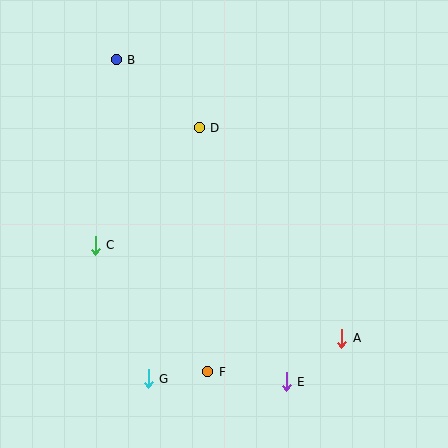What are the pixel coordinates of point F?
Point F is at (208, 372).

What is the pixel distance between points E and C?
The distance between E and C is 235 pixels.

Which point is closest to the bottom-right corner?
Point A is closest to the bottom-right corner.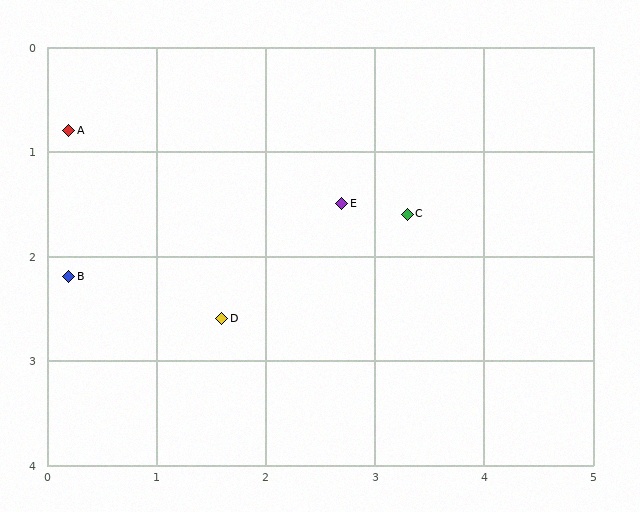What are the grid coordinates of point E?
Point E is at approximately (2.7, 1.5).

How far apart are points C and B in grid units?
Points C and B are about 3.2 grid units apart.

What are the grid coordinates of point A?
Point A is at approximately (0.2, 0.8).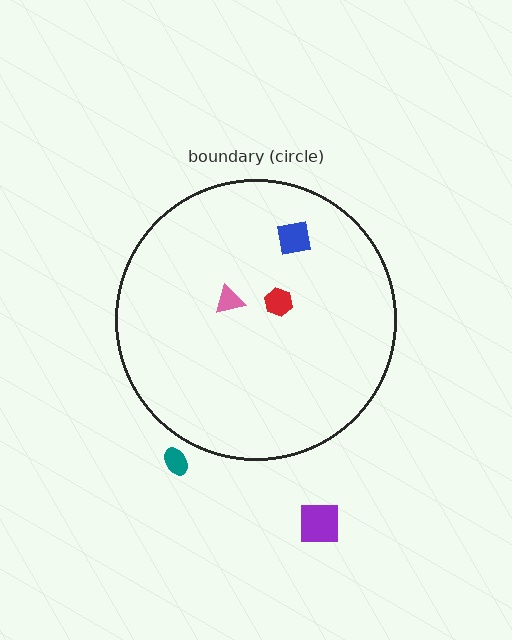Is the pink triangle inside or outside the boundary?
Inside.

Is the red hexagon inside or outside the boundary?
Inside.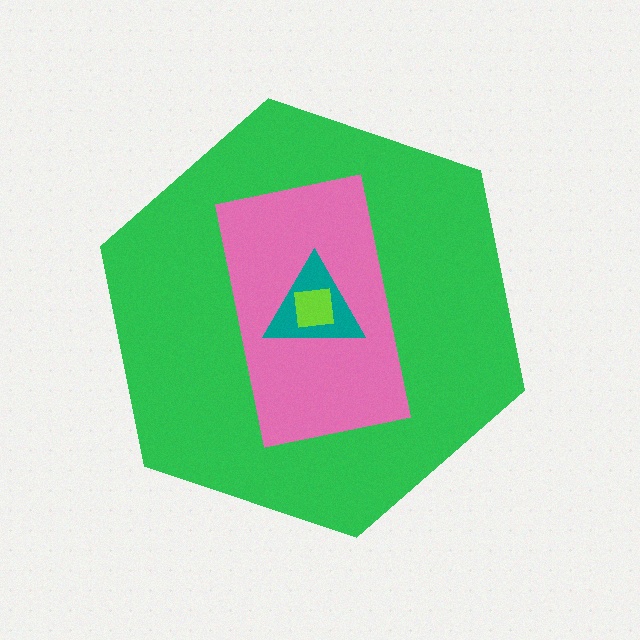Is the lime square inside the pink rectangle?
Yes.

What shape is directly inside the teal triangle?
The lime square.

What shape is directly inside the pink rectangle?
The teal triangle.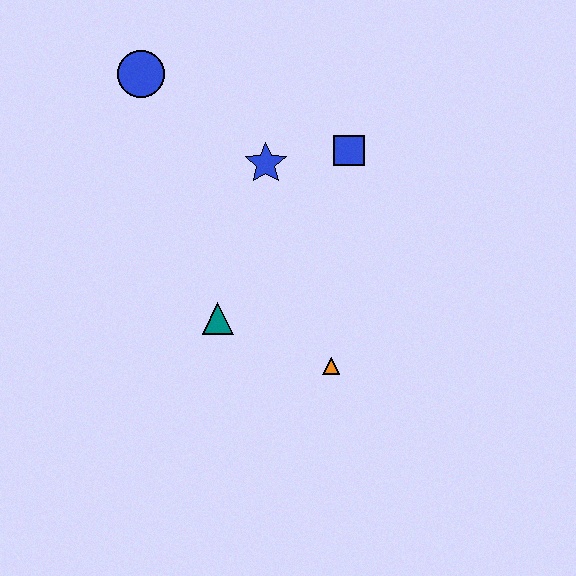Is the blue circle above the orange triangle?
Yes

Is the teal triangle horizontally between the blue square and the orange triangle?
No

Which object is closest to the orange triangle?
The teal triangle is closest to the orange triangle.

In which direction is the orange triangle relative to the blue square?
The orange triangle is below the blue square.